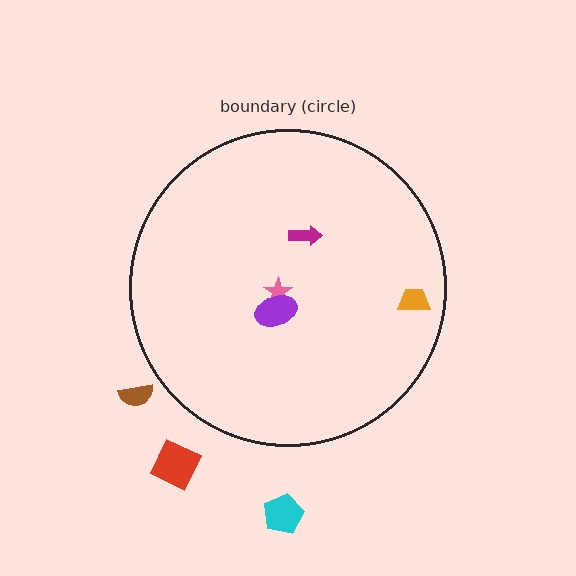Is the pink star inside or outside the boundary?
Inside.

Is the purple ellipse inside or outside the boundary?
Inside.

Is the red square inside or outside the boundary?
Outside.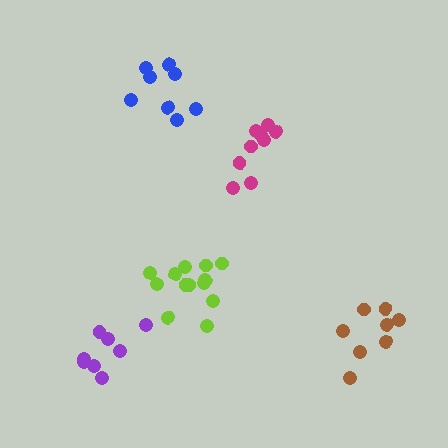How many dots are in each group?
Group 1: 9 dots, Group 2: 8 dots, Group 3: 8 dots, Group 4: 13 dots, Group 5: 8 dots (46 total).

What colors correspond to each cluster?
The clusters are colored: magenta, brown, purple, lime, blue.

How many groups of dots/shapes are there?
There are 5 groups.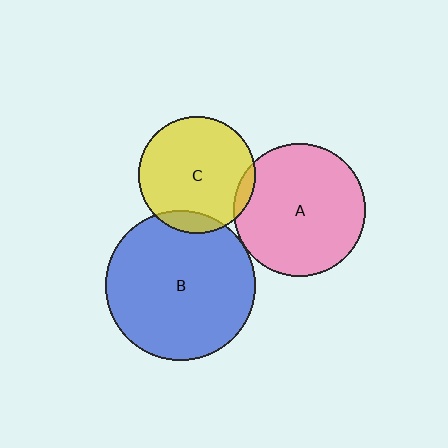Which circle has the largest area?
Circle B (blue).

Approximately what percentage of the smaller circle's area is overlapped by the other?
Approximately 5%.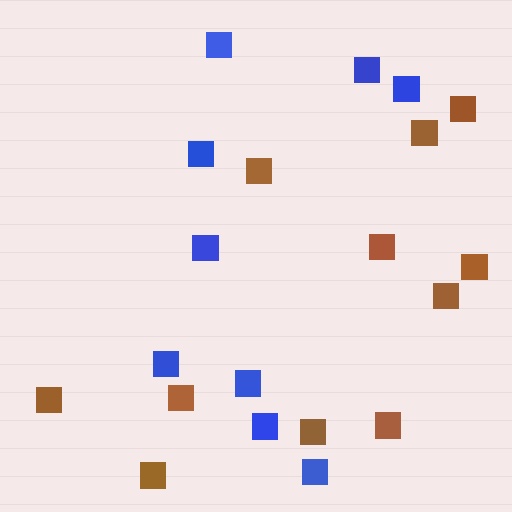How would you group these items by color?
There are 2 groups: one group of brown squares (11) and one group of blue squares (9).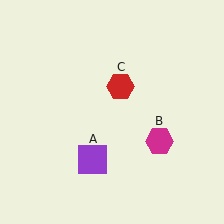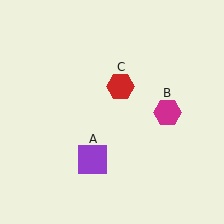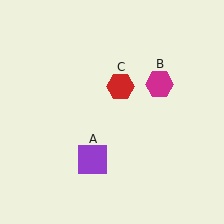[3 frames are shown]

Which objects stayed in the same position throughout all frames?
Purple square (object A) and red hexagon (object C) remained stationary.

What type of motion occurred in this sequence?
The magenta hexagon (object B) rotated counterclockwise around the center of the scene.